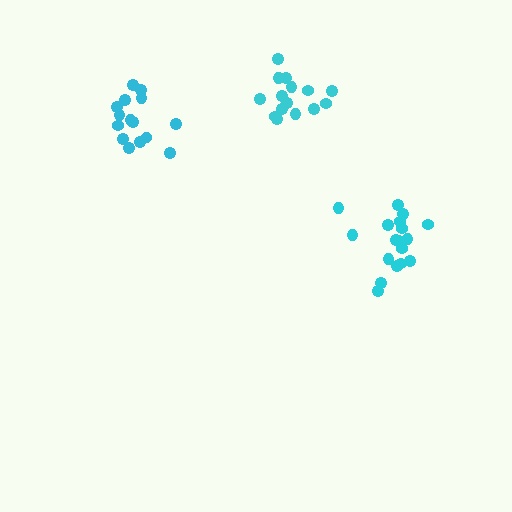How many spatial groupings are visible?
There are 3 spatial groupings.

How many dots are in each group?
Group 1: 18 dots, Group 2: 15 dots, Group 3: 15 dots (48 total).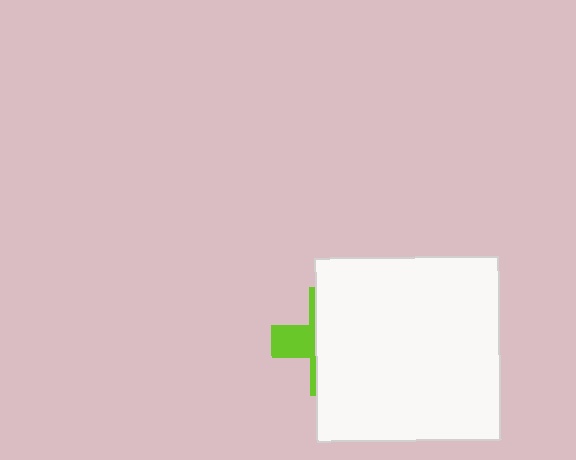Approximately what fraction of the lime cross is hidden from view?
Roughly 69% of the lime cross is hidden behind the white square.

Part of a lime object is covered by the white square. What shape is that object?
It is a cross.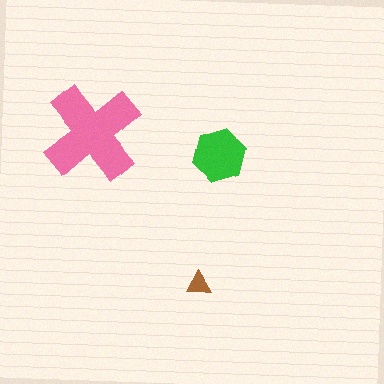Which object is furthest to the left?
The pink cross is leftmost.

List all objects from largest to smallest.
The pink cross, the green hexagon, the brown triangle.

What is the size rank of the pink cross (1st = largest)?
1st.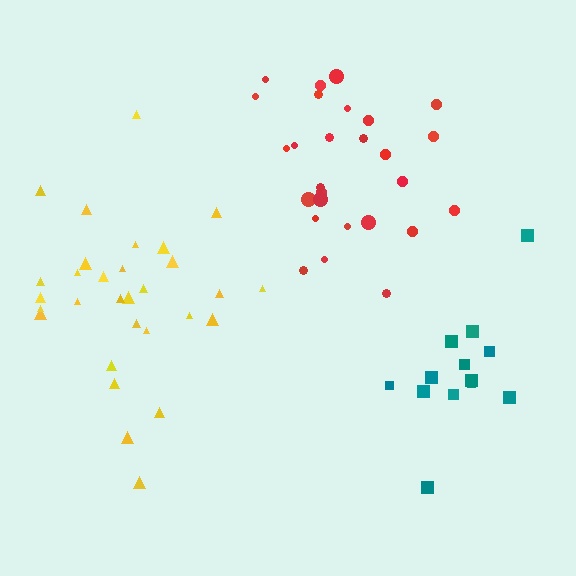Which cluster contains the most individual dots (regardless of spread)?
Yellow (30).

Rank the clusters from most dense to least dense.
red, yellow, teal.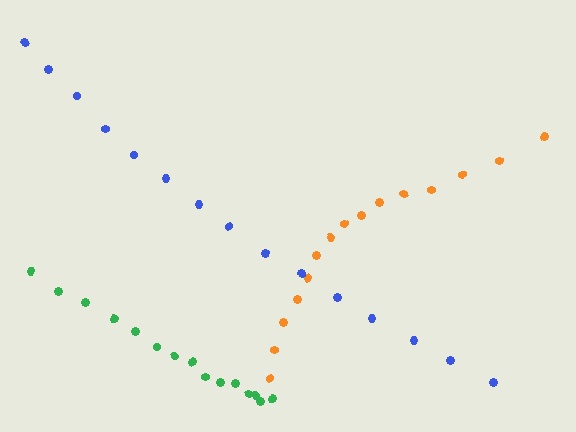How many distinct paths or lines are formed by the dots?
There are 3 distinct paths.